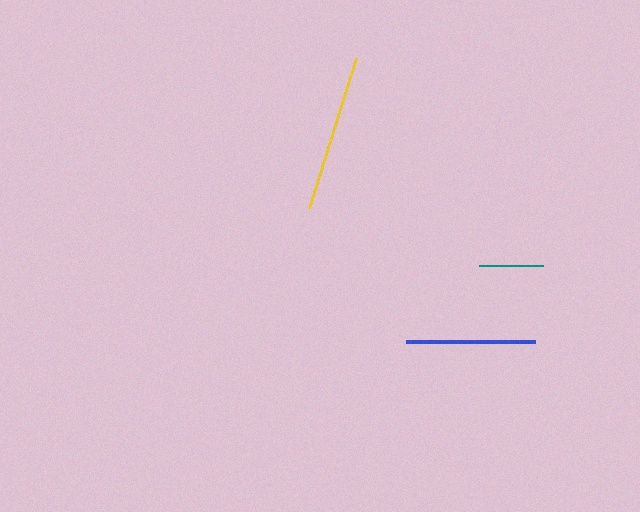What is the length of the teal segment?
The teal segment is approximately 64 pixels long.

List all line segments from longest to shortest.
From longest to shortest: yellow, blue, teal.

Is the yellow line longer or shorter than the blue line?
The yellow line is longer than the blue line.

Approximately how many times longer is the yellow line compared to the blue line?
The yellow line is approximately 1.2 times the length of the blue line.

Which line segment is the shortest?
The teal line is the shortest at approximately 64 pixels.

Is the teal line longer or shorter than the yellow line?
The yellow line is longer than the teal line.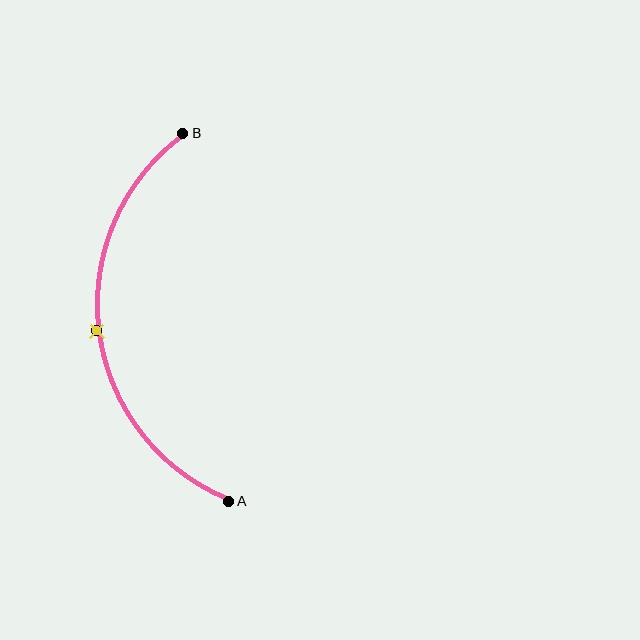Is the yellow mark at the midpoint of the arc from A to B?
Yes. The yellow mark lies on the arc at equal arc-length from both A and B — it is the arc midpoint.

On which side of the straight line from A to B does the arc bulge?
The arc bulges to the left of the straight line connecting A and B.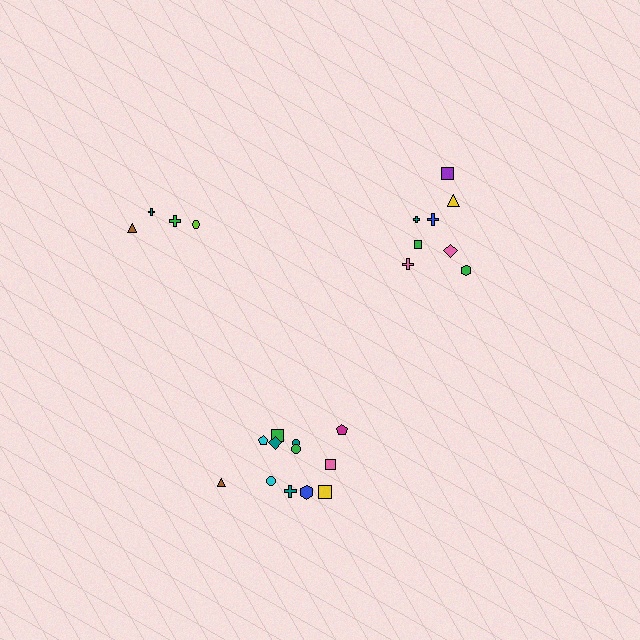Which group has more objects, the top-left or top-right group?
The top-right group.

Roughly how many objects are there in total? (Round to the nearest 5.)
Roughly 25 objects in total.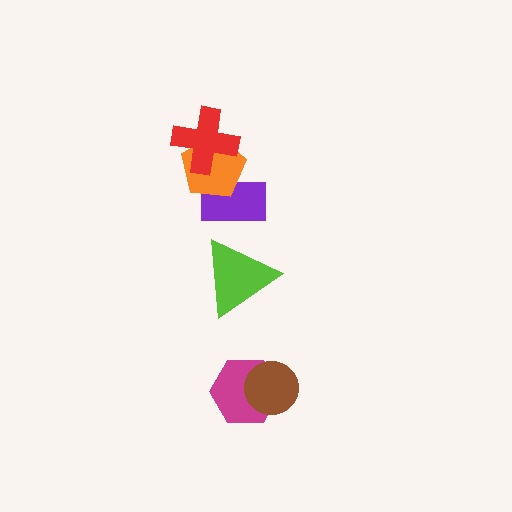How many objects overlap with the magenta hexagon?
1 object overlaps with the magenta hexagon.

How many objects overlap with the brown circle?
1 object overlaps with the brown circle.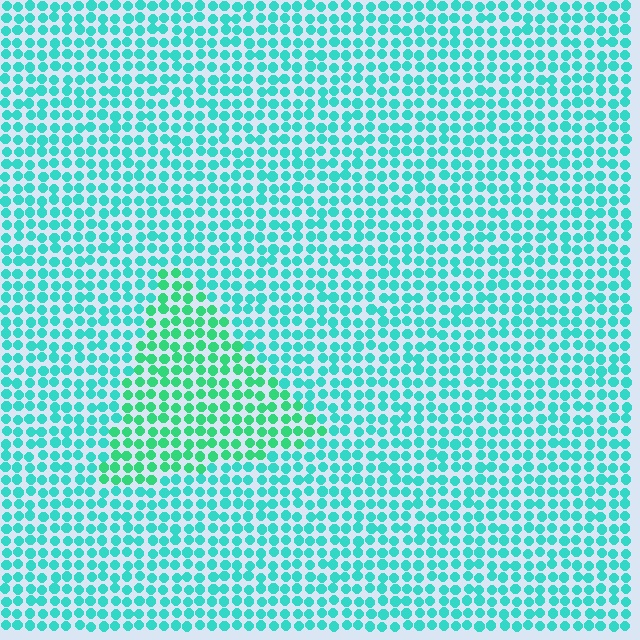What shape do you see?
I see a triangle.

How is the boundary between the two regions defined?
The boundary is defined purely by a slight shift in hue (about 28 degrees). Spacing, size, and orientation are identical on both sides.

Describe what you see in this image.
The image is filled with small cyan elements in a uniform arrangement. A triangle-shaped region is visible where the elements are tinted to a slightly different hue, forming a subtle color boundary.